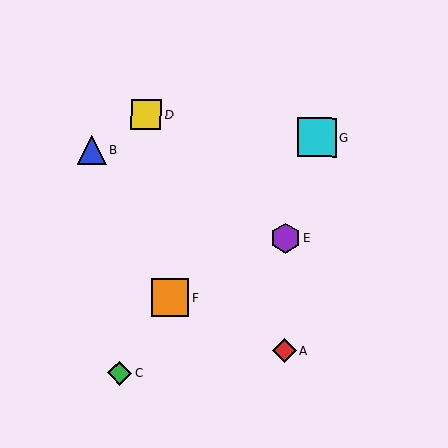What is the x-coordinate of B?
Object B is at x≈92.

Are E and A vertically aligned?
Yes, both are at x≈285.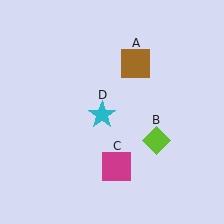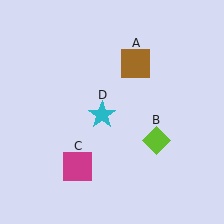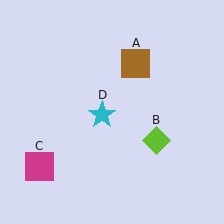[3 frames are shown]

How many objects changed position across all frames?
1 object changed position: magenta square (object C).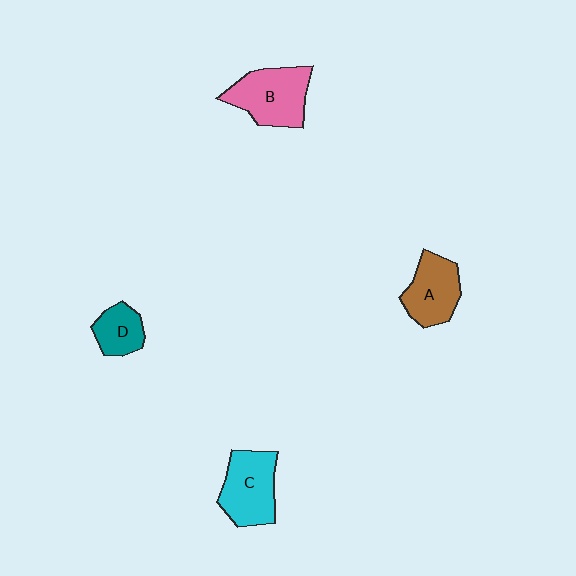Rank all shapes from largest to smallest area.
From largest to smallest: B (pink), C (cyan), A (brown), D (teal).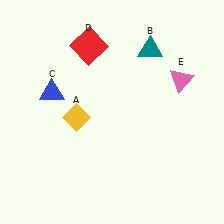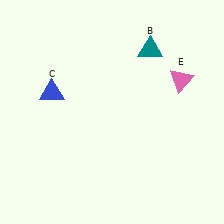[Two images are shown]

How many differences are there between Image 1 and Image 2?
There are 2 differences between the two images.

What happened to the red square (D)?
The red square (D) was removed in Image 2. It was in the top-left area of Image 1.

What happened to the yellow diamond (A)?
The yellow diamond (A) was removed in Image 2. It was in the bottom-left area of Image 1.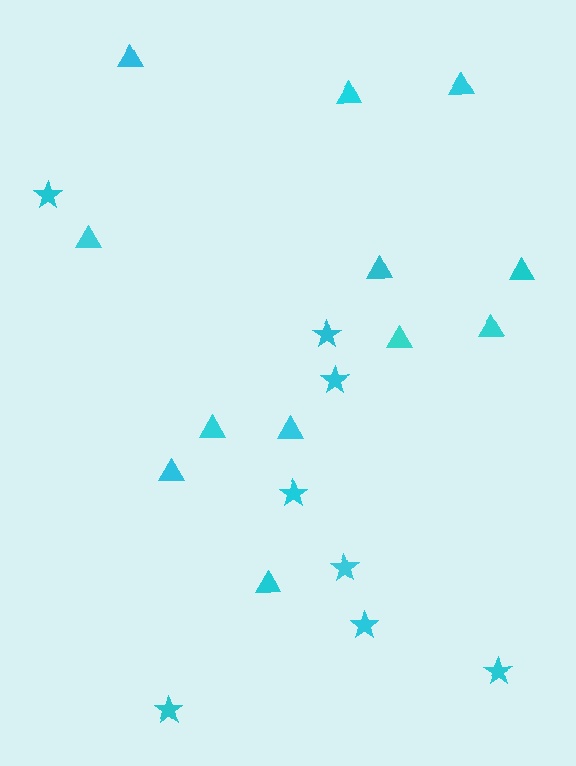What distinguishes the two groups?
There are 2 groups: one group of stars (8) and one group of triangles (12).